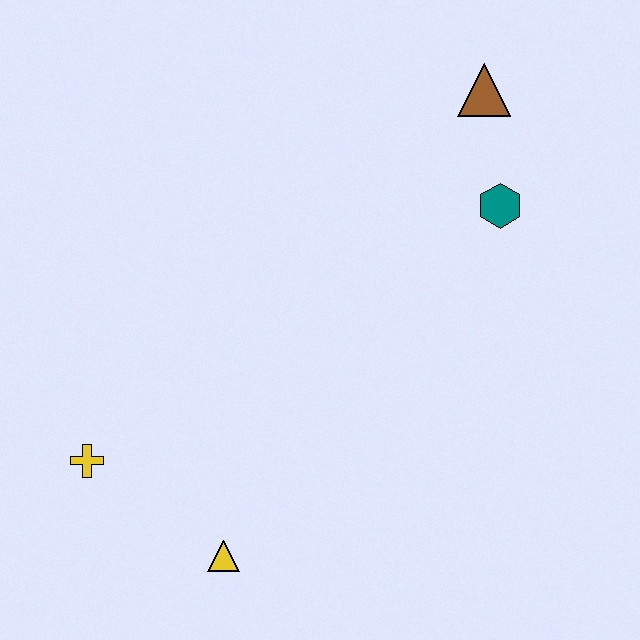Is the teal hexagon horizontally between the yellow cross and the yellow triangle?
No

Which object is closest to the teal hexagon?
The brown triangle is closest to the teal hexagon.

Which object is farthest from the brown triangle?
The yellow cross is farthest from the brown triangle.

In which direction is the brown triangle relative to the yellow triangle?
The brown triangle is above the yellow triangle.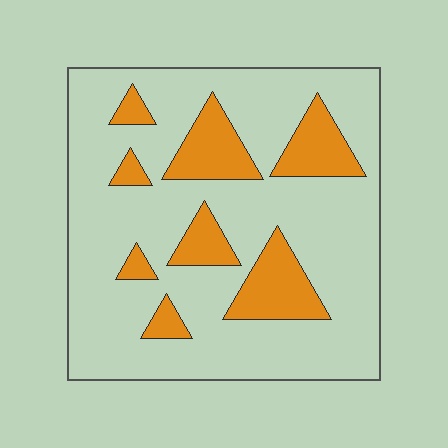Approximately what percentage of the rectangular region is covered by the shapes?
Approximately 20%.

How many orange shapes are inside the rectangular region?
8.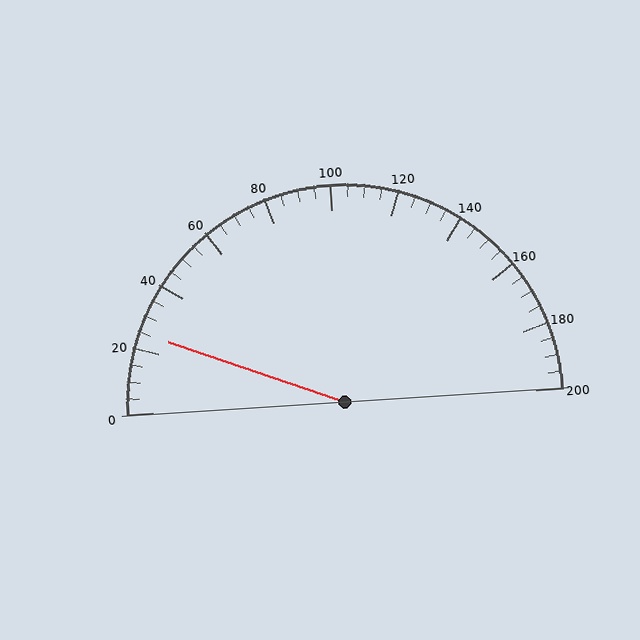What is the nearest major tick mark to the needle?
The nearest major tick mark is 20.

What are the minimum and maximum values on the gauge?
The gauge ranges from 0 to 200.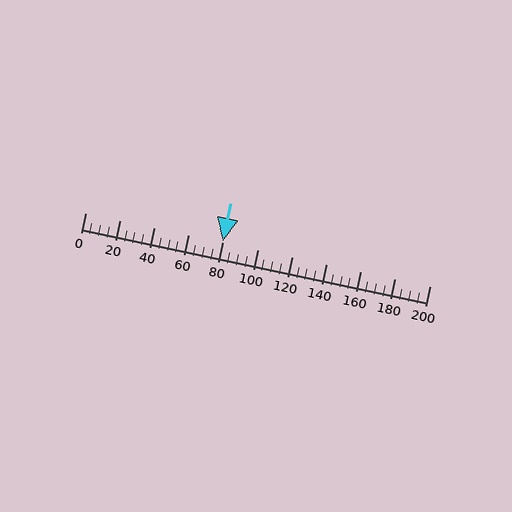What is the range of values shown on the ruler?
The ruler shows values from 0 to 200.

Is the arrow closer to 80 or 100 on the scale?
The arrow is closer to 80.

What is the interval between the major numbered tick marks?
The major tick marks are spaced 20 units apart.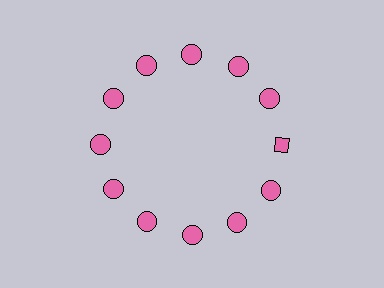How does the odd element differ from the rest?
It has a different shape: diamond instead of circle.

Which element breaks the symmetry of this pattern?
The pink diamond at roughly the 3 o'clock position breaks the symmetry. All other shapes are pink circles.